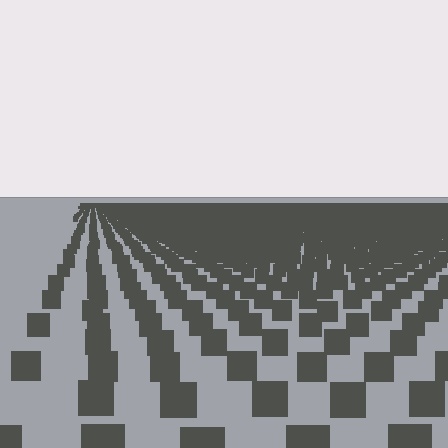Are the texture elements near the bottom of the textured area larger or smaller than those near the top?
Larger. Near the bottom, elements are closer to the viewer and appear at a bigger on-screen size.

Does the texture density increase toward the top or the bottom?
Density increases toward the top.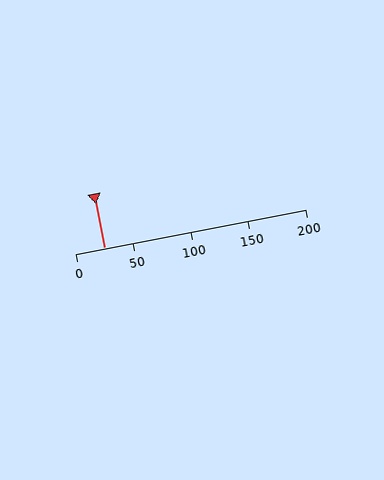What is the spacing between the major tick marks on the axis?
The major ticks are spaced 50 apart.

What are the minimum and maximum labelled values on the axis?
The axis runs from 0 to 200.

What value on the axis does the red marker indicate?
The marker indicates approximately 25.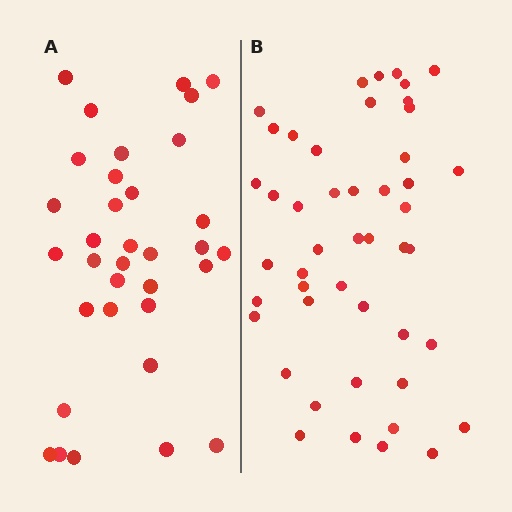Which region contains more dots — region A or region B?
Region B (the right region) has more dots.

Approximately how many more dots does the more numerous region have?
Region B has approximately 15 more dots than region A.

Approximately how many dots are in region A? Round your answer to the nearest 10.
About 30 dots. (The exact count is 34, which rounds to 30.)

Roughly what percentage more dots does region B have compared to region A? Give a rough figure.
About 40% more.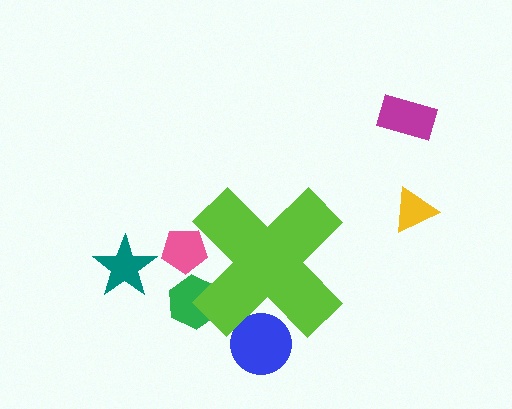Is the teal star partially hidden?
No, the teal star is fully visible.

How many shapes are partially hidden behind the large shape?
3 shapes are partially hidden.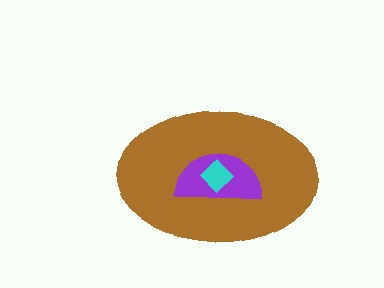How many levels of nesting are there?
3.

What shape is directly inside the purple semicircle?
The cyan diamond.